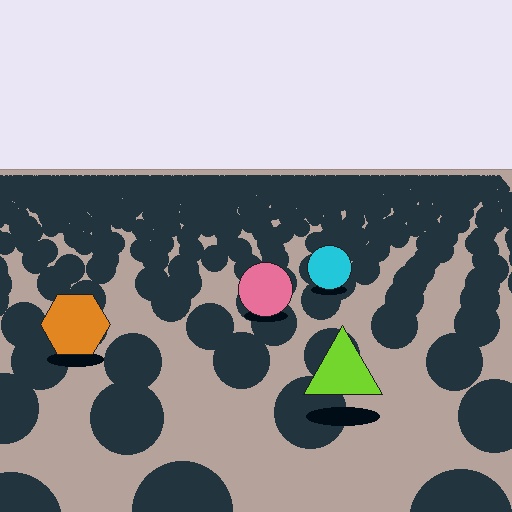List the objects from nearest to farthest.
From nearest to farthest: the lime triangle, the orange hexagon, the pink circle, the cyan circle.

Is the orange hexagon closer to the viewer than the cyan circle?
Yes. The orange hexagon is closer — you can tell from the texture gradient: the ground texture is coarser near it.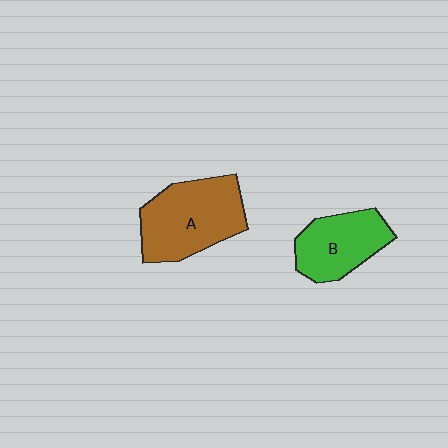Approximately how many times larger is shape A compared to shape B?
Approximately 1.4 times.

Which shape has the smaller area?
Shape B (green).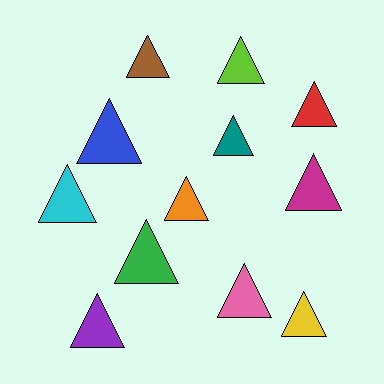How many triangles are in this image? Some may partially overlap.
There are 12 triangles.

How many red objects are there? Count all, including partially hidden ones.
There is 1 red object.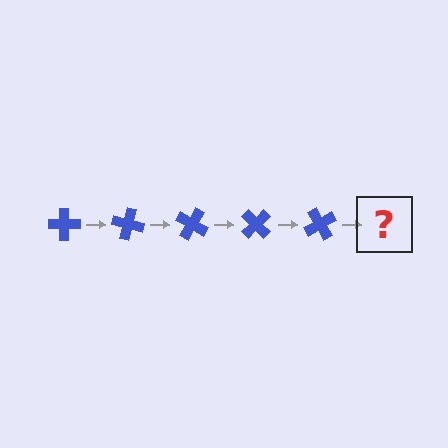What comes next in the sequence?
The next element should be a blue cross rotated 75 degrees.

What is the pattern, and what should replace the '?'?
The pattern is that the cross rotates 15 degrees each step. The '?' should be a blue cross rotated 75 degrees.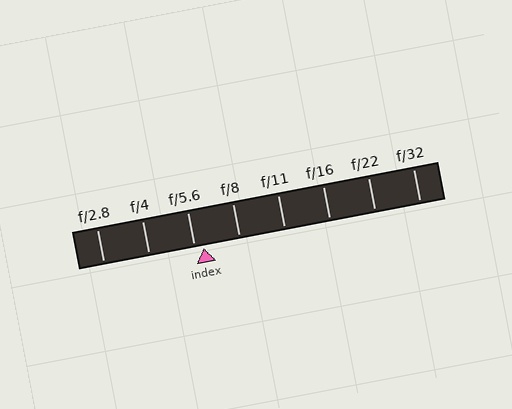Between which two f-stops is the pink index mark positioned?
The index mark is between f/5.6 and f/8.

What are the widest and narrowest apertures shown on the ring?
The widest aperture shown is f/2.8 and the narrowest is f/32.